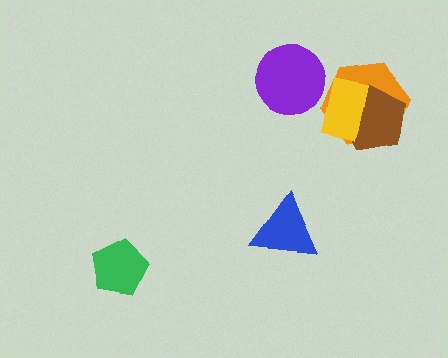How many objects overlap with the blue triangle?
0 objects overlap with the blue triangle.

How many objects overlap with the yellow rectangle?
2 objects overlap with the yellow rectangle.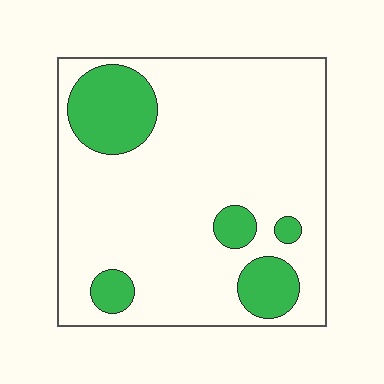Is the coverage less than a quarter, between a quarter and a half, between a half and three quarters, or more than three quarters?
Less than a quarter.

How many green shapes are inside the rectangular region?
5.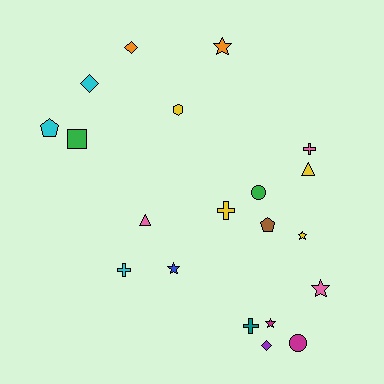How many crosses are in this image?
There are 4 crosses.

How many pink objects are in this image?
There are 3 pink objects.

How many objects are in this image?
There are 20 objects.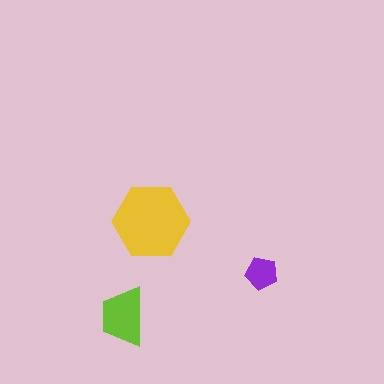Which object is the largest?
The yellow hexagon.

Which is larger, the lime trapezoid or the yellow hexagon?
The yellow hexagon.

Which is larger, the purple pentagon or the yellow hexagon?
The yellow hexagon.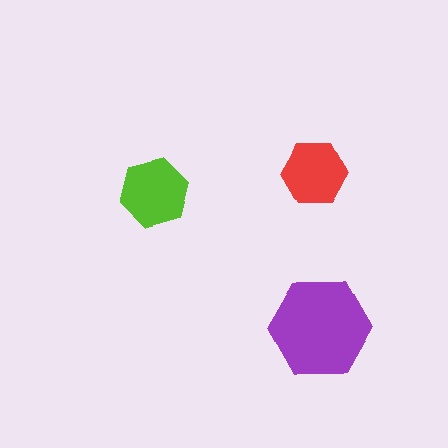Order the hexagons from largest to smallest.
the purple one, the lime one, the red one.